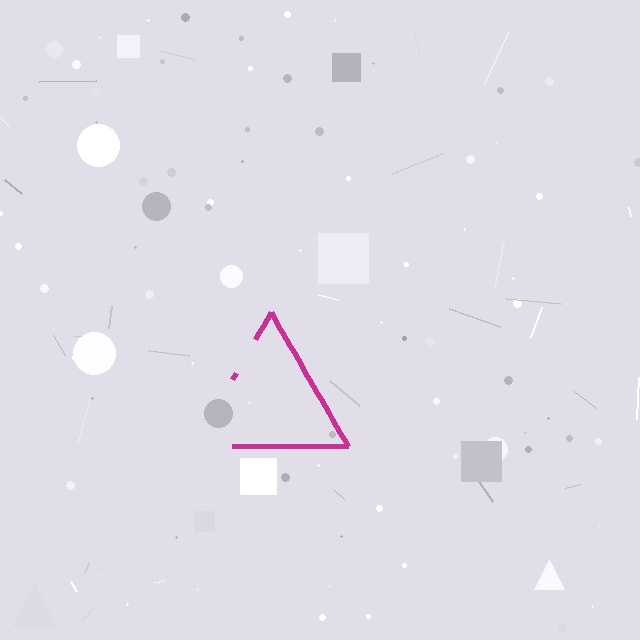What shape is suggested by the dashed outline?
The dashed outline suggests a triangle.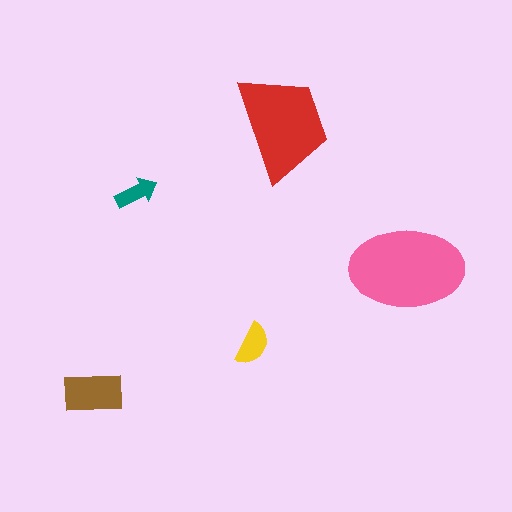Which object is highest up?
The red trapezoid is topmost.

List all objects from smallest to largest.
The teal arrow, the yellow semicircle, the brown rectangle, the red trapezoid, the pink ellipse.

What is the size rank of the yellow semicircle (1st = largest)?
4th.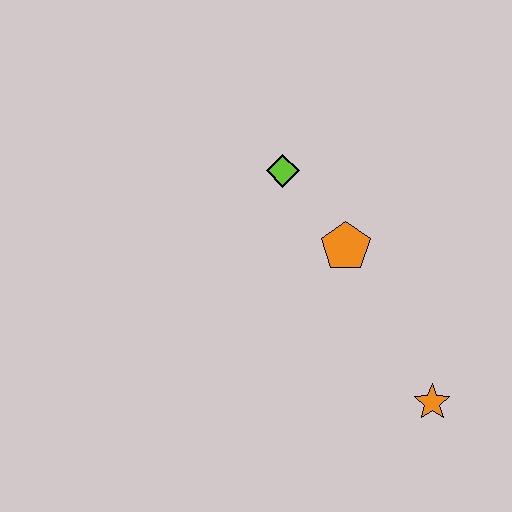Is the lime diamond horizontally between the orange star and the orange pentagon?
No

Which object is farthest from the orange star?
The lime diamond is farthest from the orange star.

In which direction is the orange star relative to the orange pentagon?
The orange star is below the orange pentagon.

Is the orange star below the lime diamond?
Yes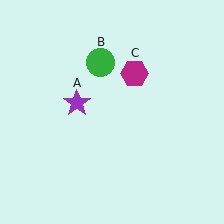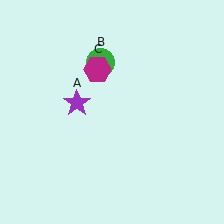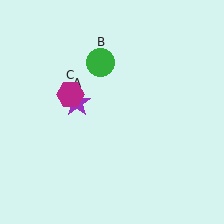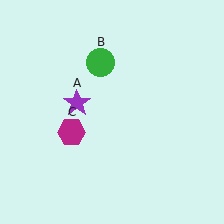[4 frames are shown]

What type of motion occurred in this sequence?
The magenta hexagon (object C) rotated counterclockwise around the center of the scene.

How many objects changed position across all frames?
1 object changed position: magenta hexagon (object C).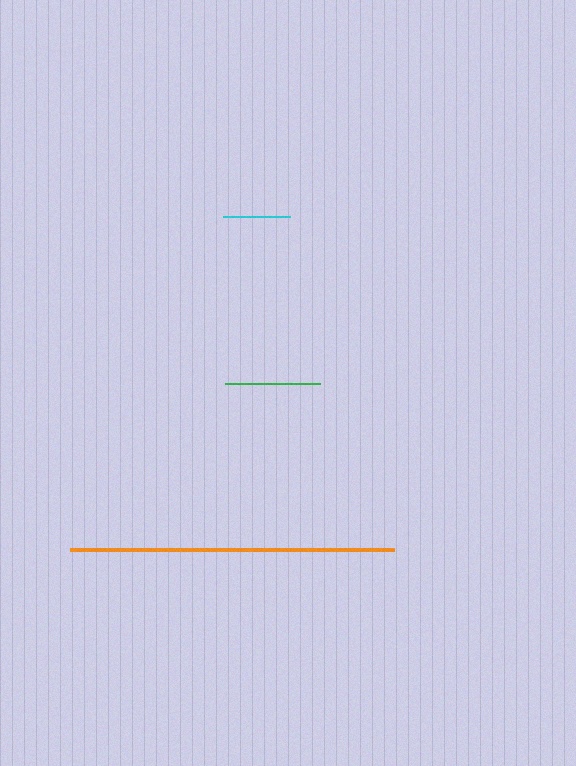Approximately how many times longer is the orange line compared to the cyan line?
The orange line is approximately 4.8 times the length of the cyan line.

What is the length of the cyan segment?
The cyan segment is approximately 67 pixels long.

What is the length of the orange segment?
The orange segment is approximately 323 pixels long.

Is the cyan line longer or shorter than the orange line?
The orange line is longer than the cyan line.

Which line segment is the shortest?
The cyan line is the shortest at approximately 67 pixels.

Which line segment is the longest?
The orange line is the longest at approximately 323 pixels.